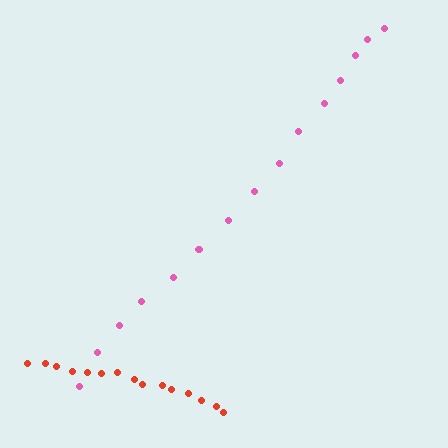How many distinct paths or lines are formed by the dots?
There are 2 distinct paths.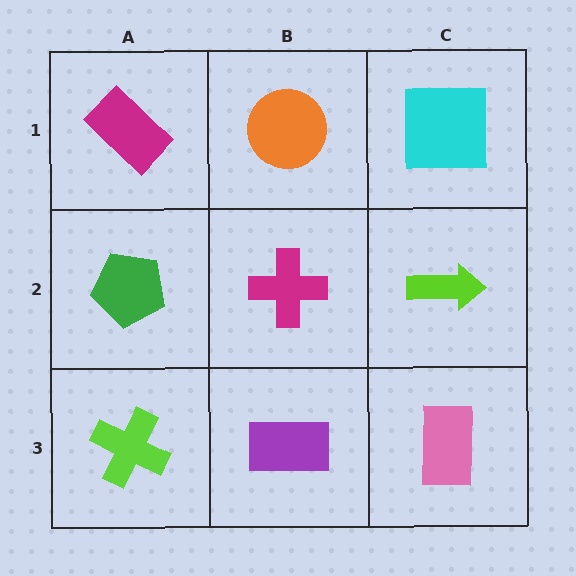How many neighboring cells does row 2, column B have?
4.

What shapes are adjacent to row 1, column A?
A green pentagon (row 2, column A), an orange circle (row 1, column B).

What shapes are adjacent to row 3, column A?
A green pentagon (row 2, column A), a purple rectangle (row 3, column B).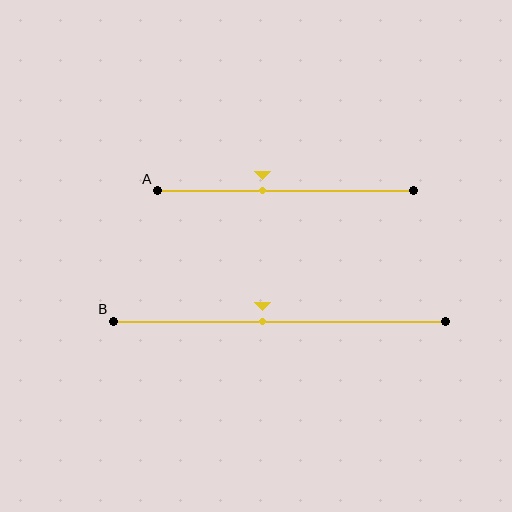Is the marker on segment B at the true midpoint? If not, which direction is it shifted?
No, the marker on segment B is shifted to the left by about 5% of the segment length.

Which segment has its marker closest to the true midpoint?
Segment B has its marker closest to the true midpoint.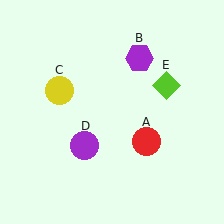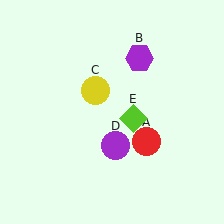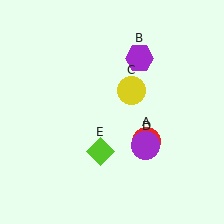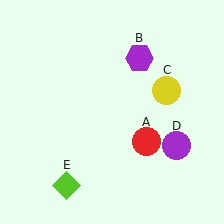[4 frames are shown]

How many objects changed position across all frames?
3 objects changed position: yellow circle (object C), purple circle (object D), lime diamond (object E).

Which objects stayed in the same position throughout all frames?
Red circle (object A) and purple hexagon (object B) remained stationary.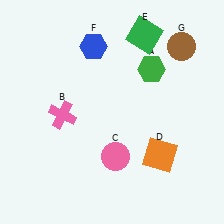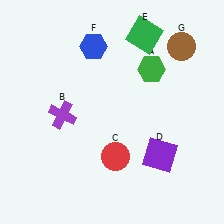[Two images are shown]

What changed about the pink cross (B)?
In Image 1, B is pink. In Image 2, it changed to purple.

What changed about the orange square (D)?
In Image 1, D is orange. In Image 2, it changed to purple.